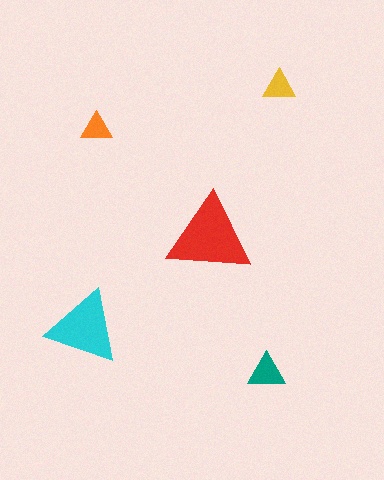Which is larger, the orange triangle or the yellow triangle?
The yellow one.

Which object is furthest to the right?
The yellow triangle is rightmost.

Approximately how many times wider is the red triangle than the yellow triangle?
About 2.5 times wider.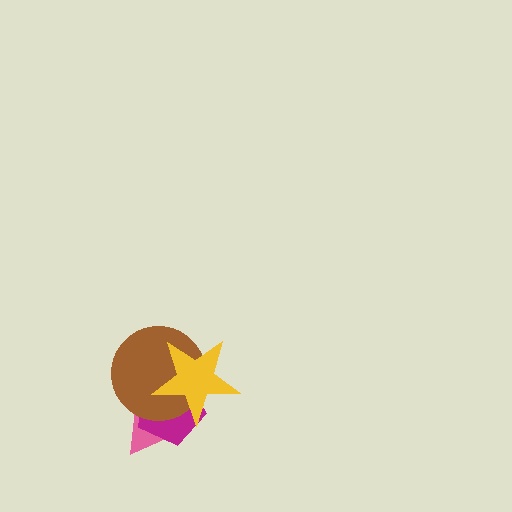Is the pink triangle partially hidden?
Yes, it is partially covered by another shape.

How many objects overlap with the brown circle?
3 objects overlap with the brown circle.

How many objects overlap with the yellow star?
3 objects overlap with the yellow star.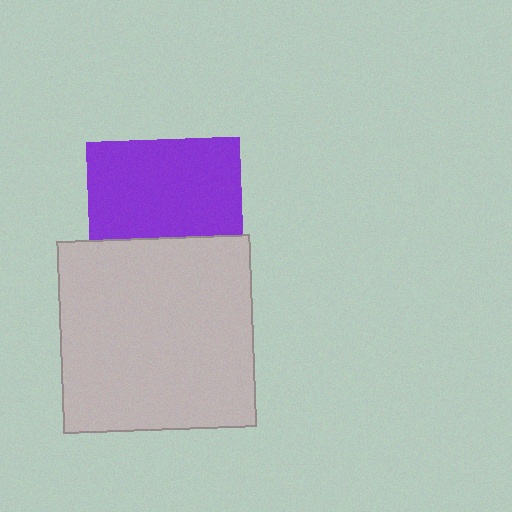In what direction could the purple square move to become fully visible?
The purple square could move up. That would shift it out from behind the light gray square entirely.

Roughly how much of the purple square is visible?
About half of it is visible (roughly 64%).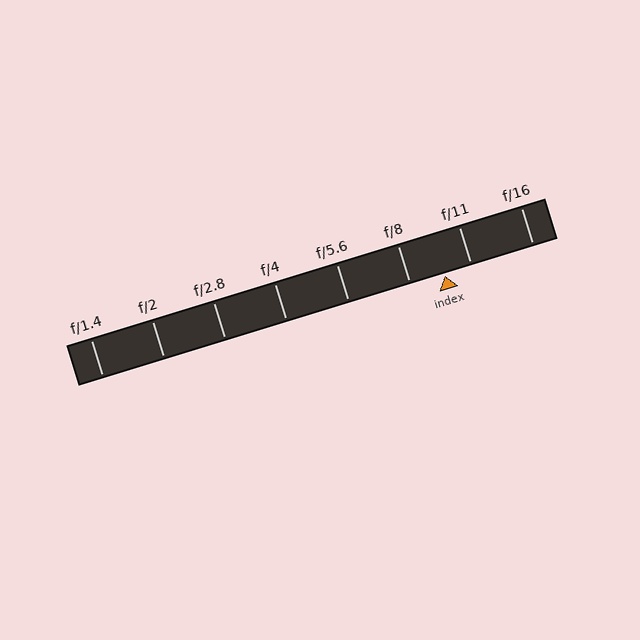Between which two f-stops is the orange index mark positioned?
The index mark is between f/8 and f/11.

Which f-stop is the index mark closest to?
The index mark is closest to f/11.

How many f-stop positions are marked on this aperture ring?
There are 8 f-stop positions marked.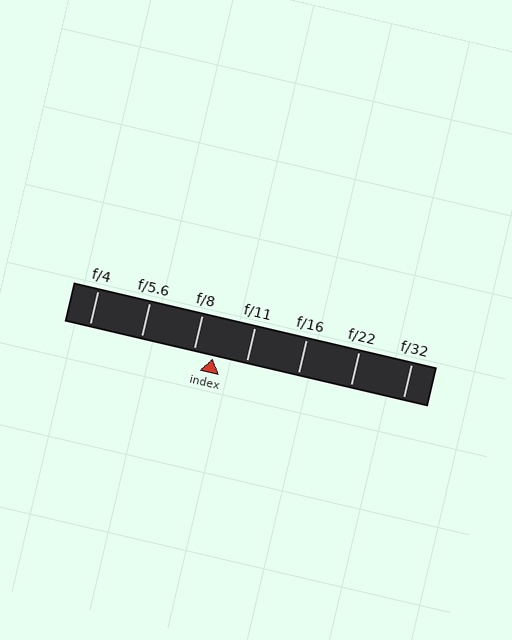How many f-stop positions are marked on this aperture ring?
There are 7 f-stop positions marked.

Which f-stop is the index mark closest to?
The index mark is closest to f/8.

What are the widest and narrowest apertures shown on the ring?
The widest aperture shown is f/4 and the narrowest is f/32.